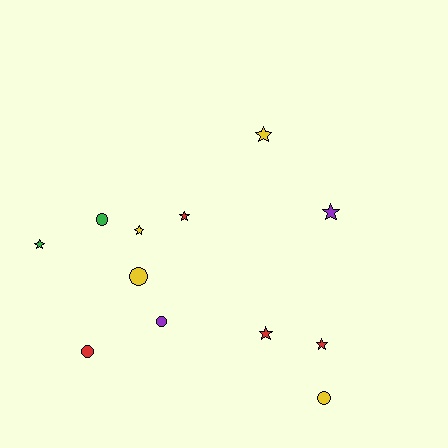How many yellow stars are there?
There are 2 yellow stars.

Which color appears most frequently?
Red, with 4 objects.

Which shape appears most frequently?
Star, with 7 objects.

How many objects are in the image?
There are 12 objects.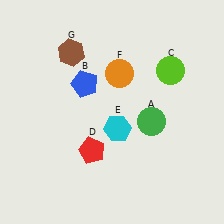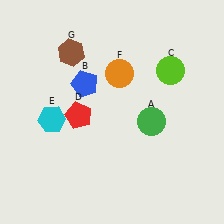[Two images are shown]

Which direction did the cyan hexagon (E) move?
The cyan hexagon (E) moved left.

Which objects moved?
The objects that moved are: the red pentagon (D), the cyan hexagon (E).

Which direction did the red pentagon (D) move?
The red pentagon (D) moved up.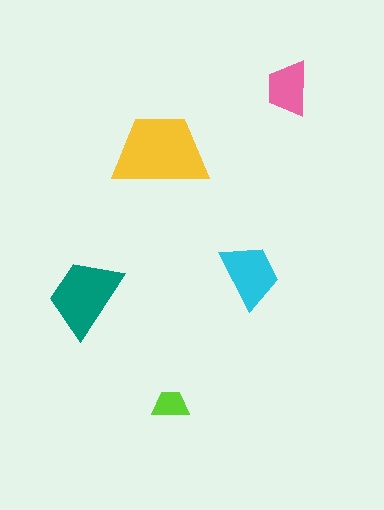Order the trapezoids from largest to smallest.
the yellow one, the teal one, the cyan one, the pink one, the lime one.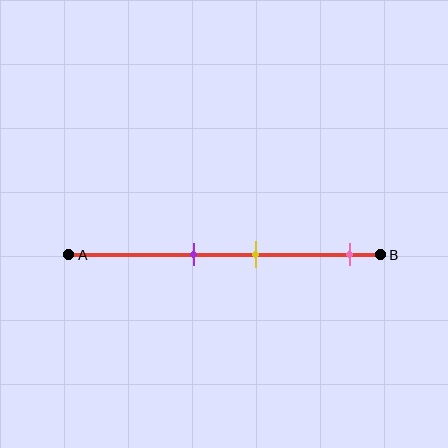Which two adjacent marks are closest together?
The purple and yellow marks are the closest adjacent pair.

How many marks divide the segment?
There are 3 marks dividing the segment.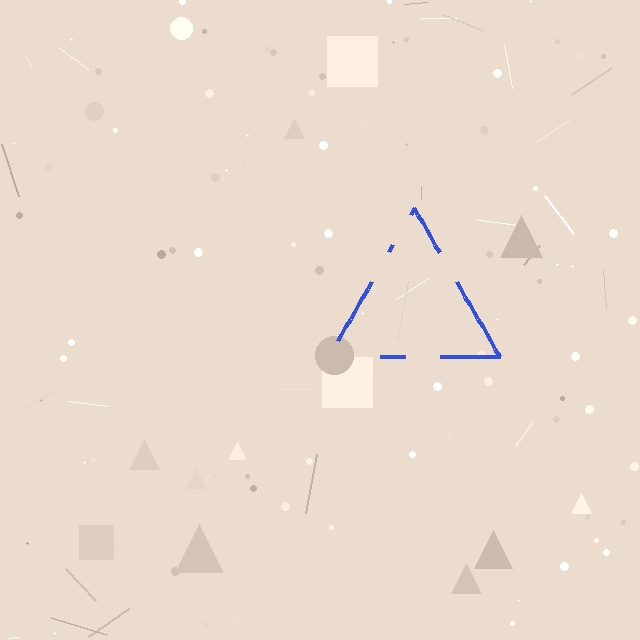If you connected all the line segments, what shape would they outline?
They would outline a triangle.